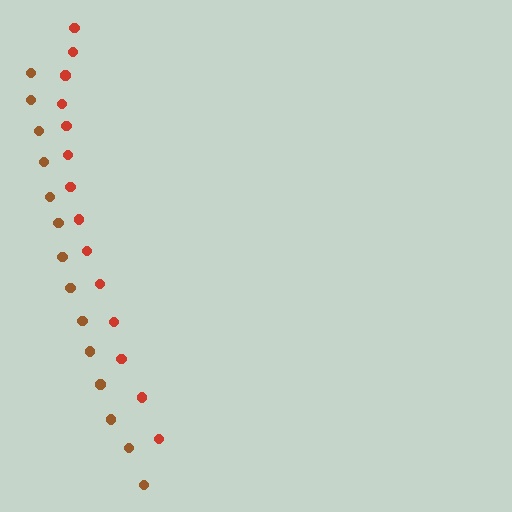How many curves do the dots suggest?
There are 2 distinct paths.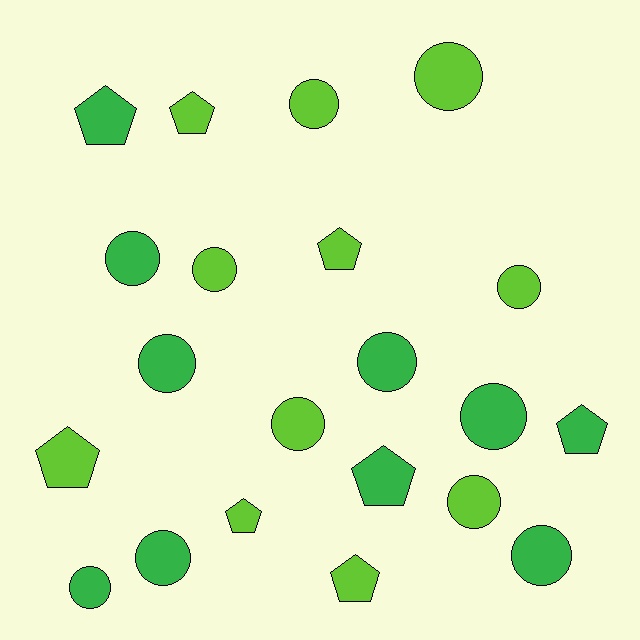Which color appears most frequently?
Lime, with 11 objects.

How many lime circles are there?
There are 6 lime circles.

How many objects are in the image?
There are 21 objects.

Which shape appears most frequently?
Circle, with 13 objects.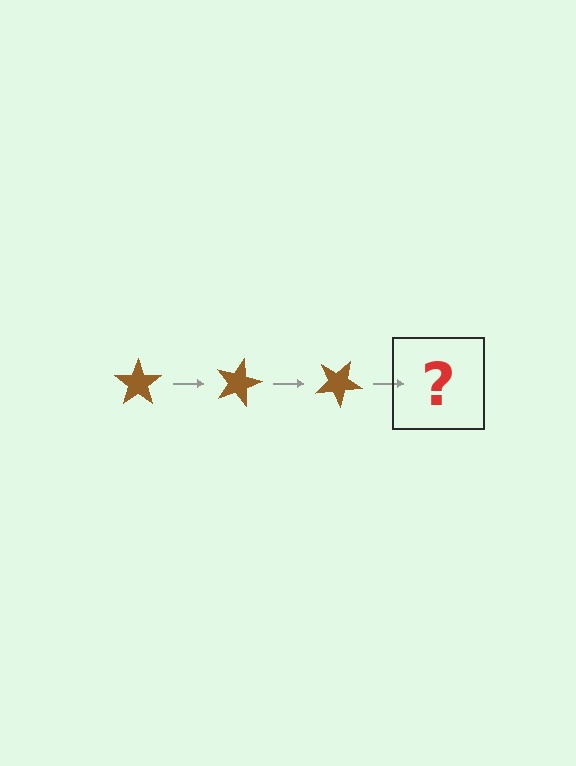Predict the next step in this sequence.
The next step is a brown star rotated 45 degrees.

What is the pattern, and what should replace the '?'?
The pattern is that the star rotates 15 degrees each step. The '?' should be a brown star rotated 45 degrees.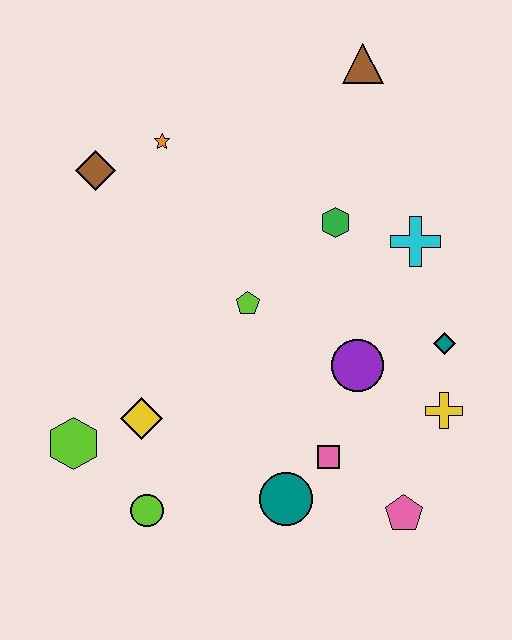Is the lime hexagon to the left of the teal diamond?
Yes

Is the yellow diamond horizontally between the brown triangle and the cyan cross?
No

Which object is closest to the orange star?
The brown diamond is closest to the orange star.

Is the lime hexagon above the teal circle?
Yes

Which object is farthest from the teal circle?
The brown triangle is farthest from the teal circle.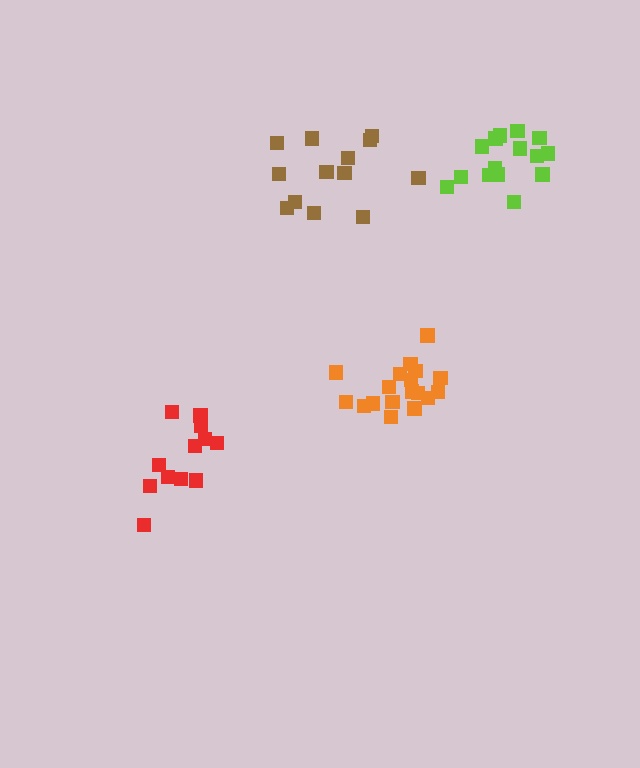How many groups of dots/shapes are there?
There are 4 groups.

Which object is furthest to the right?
The lime cluster is rightmost.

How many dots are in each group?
Group 1: 12 dots, Group 2: 15 dots, Group 3: 13 dots, Group 4: 18 dots (58 total).